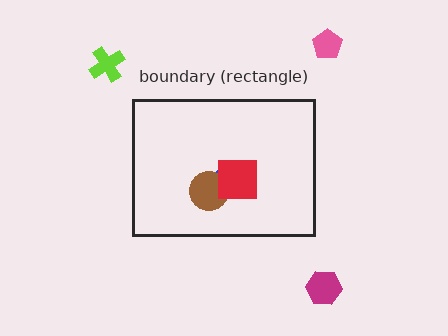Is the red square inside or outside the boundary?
Inside.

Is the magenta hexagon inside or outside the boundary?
Outside.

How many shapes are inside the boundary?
3 inside, 3 outside.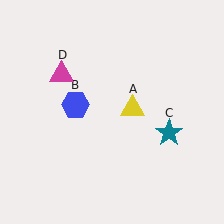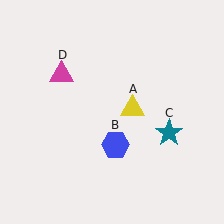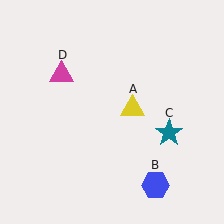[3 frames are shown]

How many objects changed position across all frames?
1 object changed position: blue hexagon (object B).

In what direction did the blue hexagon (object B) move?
The blue hexagon (object B) moved down and to the right.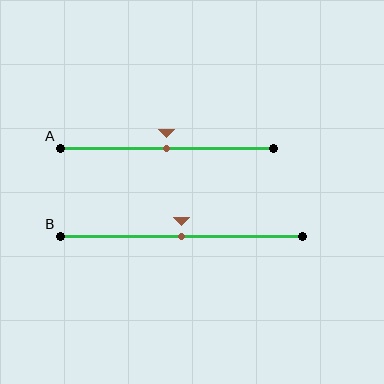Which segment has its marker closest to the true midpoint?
Segment A has its marker closest to the true midpoint.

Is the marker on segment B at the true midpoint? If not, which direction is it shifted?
Yes, the marker on segment B is at the true midpoint.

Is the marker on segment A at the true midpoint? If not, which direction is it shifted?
Yes, the marker on segment A is at the true midpoint.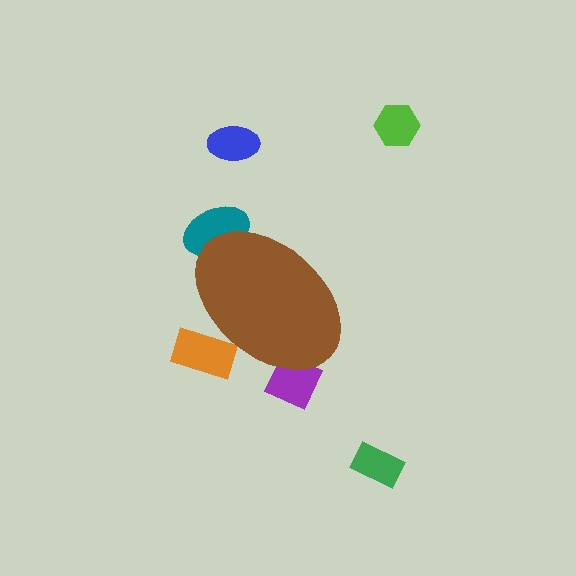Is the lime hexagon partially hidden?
No, the lime hexagon is fully visible.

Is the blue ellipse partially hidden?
No, the blue ellipse is fully visible.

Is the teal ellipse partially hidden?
Yes, the teal ellipse is partially hidden behind the brown ellipse.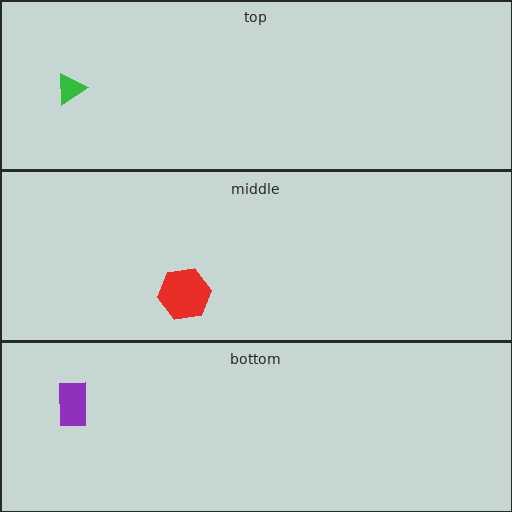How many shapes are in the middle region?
1.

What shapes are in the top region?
The green triangle.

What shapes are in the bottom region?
The purple rectangle.